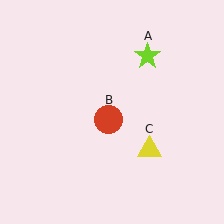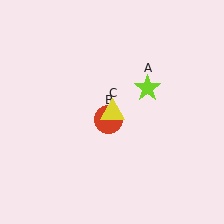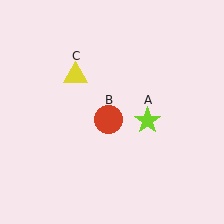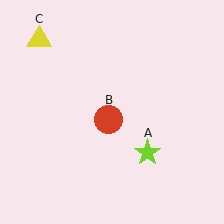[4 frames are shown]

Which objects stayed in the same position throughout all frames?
Red circle (object B) remained stationary.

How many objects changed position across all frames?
2 objects changed position: lime star (object A), yellow triangle (object C).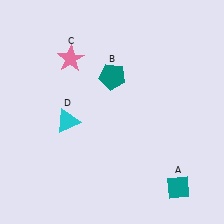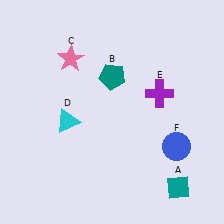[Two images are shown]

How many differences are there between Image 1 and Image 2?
There are 2 differences between the two images.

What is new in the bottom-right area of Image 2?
A blue circle (F) was added in the bottom-right area of Image 2.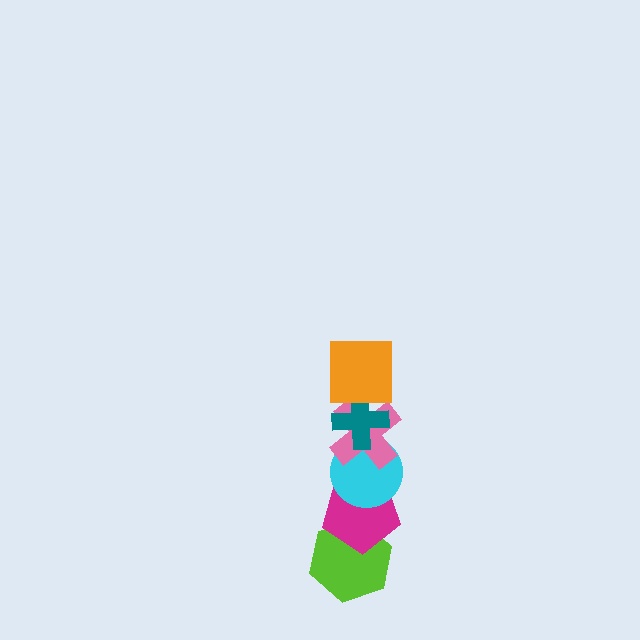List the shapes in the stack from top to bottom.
From top to bottom: the orange square, the teal cross, the pink cross, the cyan circle, the magenta pentagon, the lime hexagon.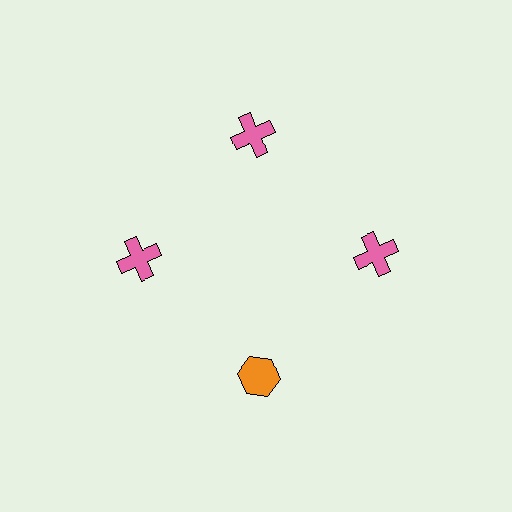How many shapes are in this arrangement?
There are 4 shapes arranged in a ring pattern.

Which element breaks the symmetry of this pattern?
The orange hexagon at roughly the 6 o'clock position breaks the symmetry. All other shapes are pink crosses.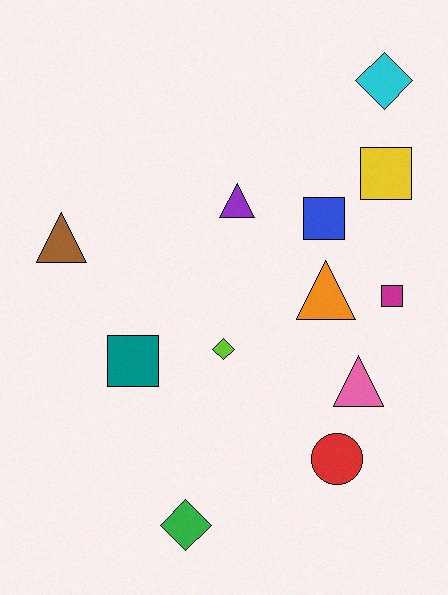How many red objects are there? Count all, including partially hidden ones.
There is 1 red object.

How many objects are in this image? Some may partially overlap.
There are 12 objects.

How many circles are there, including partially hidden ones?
There is 1 circle.